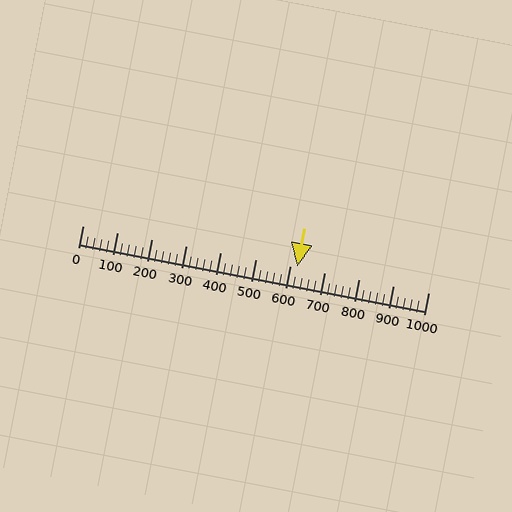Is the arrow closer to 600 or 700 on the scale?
The arrow is closer to 600.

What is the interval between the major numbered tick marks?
The major tick marks are spaced 100 units apart.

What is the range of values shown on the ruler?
The ruler shows values from 0 to 1000.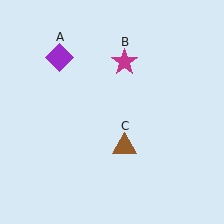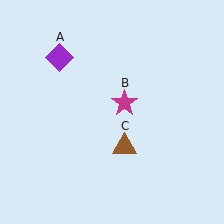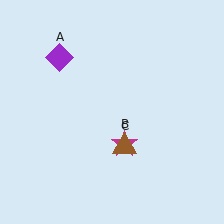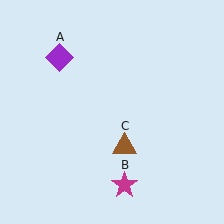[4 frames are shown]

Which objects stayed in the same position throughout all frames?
Purple diamond (object A) and brown triangle (object C) remained stationary.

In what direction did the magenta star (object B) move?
The magenta star (object B) moved down.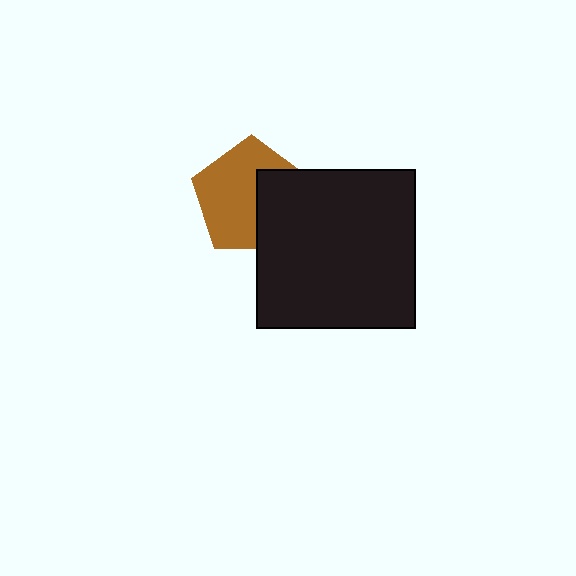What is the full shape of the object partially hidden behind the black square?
The partially hidden object is a brown pentagon.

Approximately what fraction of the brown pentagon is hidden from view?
Roughly 38% of the brown pentagon is hidden behind the black square.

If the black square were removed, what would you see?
You would see the complete brown pentagon.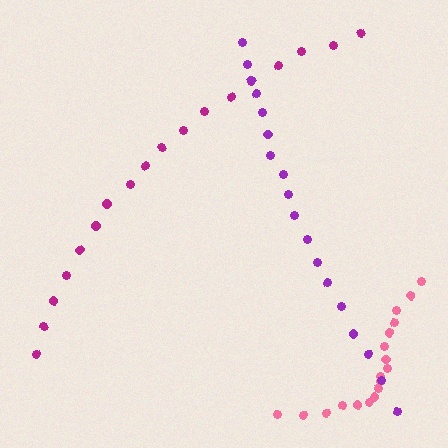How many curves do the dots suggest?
There are 3 distinct paths.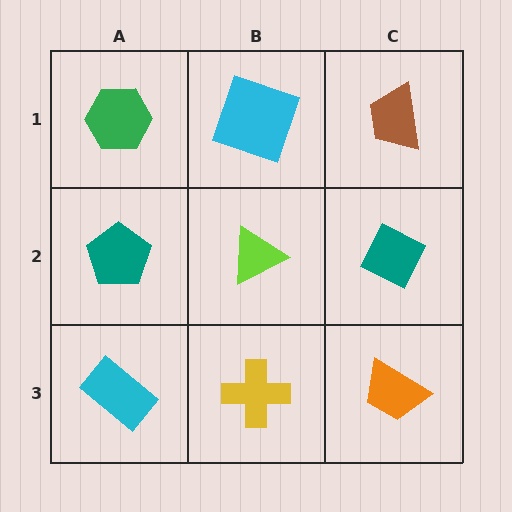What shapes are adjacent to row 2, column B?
A cyan square (row 1, column B), a yellow cross (row 3, column B), a teal pentagon (row 2, column A), a teal diamond (row 2, column C).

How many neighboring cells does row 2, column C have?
3.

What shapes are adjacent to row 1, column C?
A teal diamond (row 2, column C), a cyan square (row 1, column B).